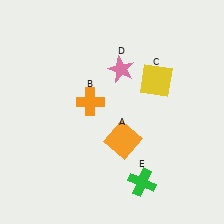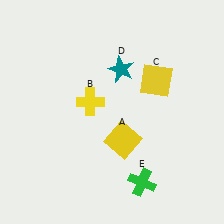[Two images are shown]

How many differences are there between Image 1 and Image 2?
There are 3 differences between the two images.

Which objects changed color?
A changed from orange to yellow. B changed from orange to yellow. D changed from pink to teal.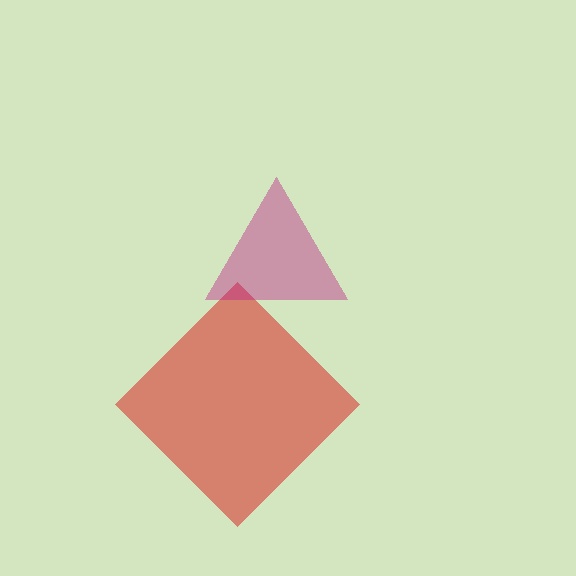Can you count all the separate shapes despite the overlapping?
Yes, there are 2 separate shapes.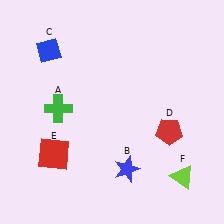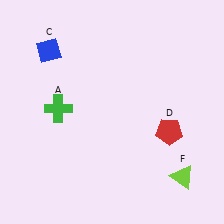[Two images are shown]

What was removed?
The blue star (B), the red square (E) were removed in Image 2.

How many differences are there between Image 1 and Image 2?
There are 2 differences between the two images.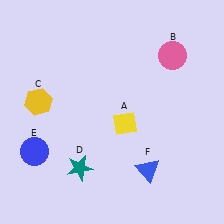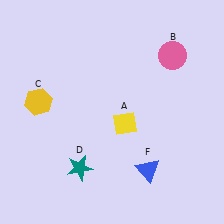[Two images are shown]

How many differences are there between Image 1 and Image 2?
There is 1 difference between the two images.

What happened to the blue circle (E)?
The blue circle (E) was removed in Image 2. It was in the bottom-left area of Image 1.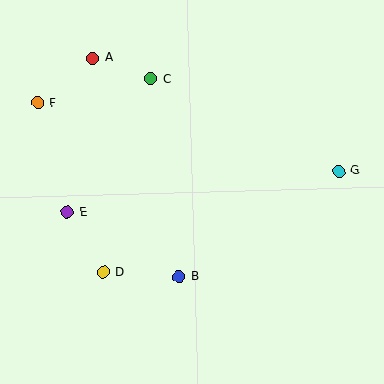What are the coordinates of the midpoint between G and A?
The midpoint between G and A is at (216, 114).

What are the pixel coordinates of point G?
Point G is at (339, 171).